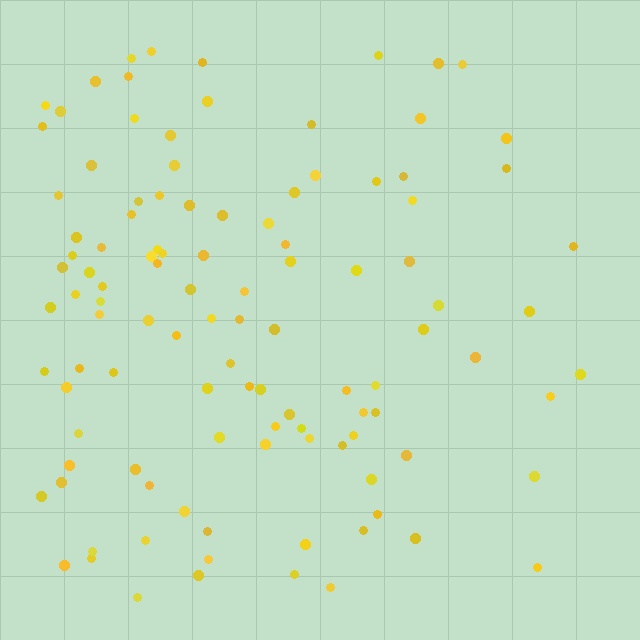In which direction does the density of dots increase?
From right to left, with the left side densest.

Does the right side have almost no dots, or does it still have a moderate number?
Still a moderate number, just noticeably fewer than the left.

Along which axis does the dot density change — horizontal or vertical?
Horizontal.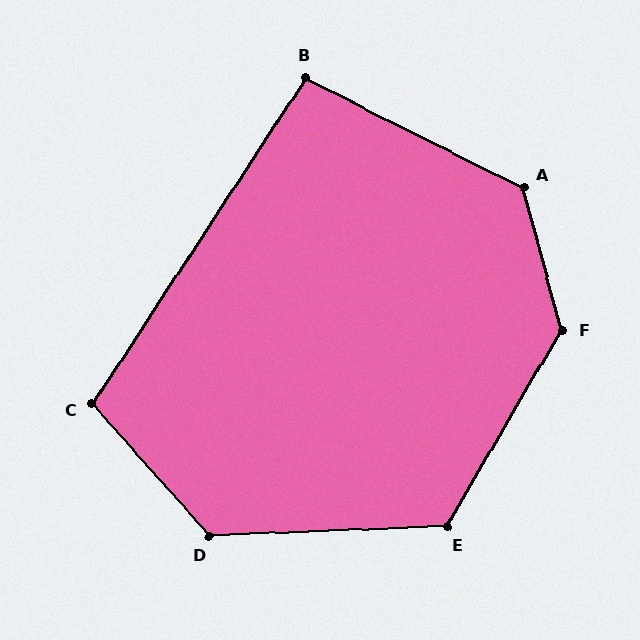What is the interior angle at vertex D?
Approximately 129 degrees (obtuse).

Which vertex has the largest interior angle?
F, at approximately 134 degrees.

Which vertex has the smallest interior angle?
B, at approximately 96 degrees.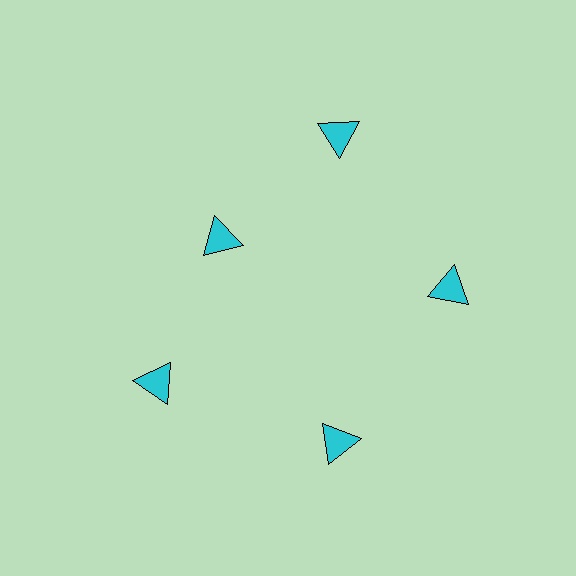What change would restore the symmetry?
The symmetry would be restored by moving it outward, back onto the ring so that all 5 triangles sit at equal angles and equal distance from the center.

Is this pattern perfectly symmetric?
No. The 5 cyan triangles are arranged in a ring, but one element near the 10 o'clock position is pulled inward toward the center, breaking the 5-fold rotational symmetry.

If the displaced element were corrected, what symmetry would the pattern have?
It would have 5-fold rotational symmetry — the pattern would map onto itself every 72 degrees.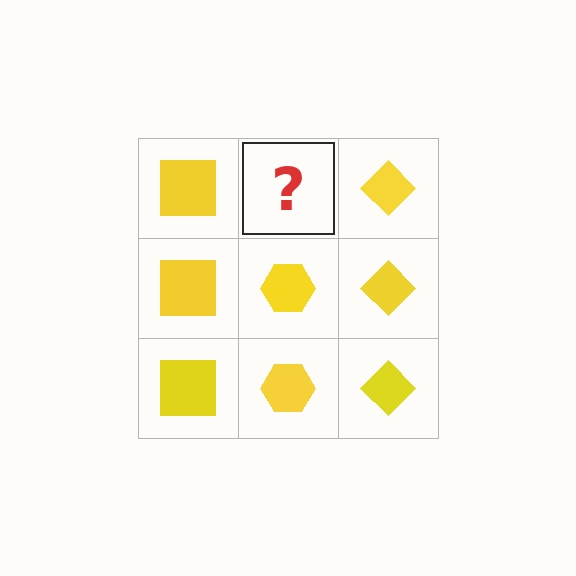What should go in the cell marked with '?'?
The missing cell should contain a yellow hexagon.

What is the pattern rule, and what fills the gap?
The rule is that each column has a consistent shape. The gap should be filled with a yellow hexagon.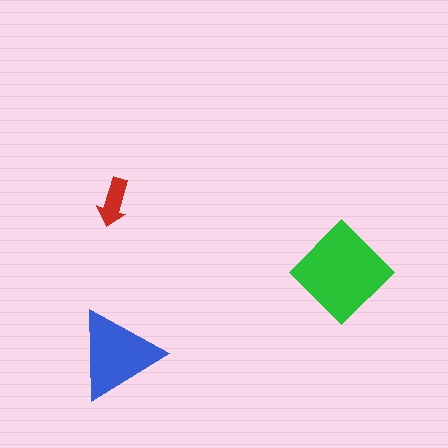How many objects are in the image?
There are 3 objects in the image.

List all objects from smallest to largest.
The red arrow, the blue triangle, the green diamond.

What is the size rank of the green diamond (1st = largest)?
1st.